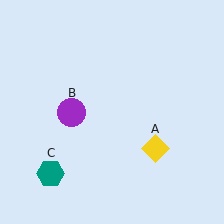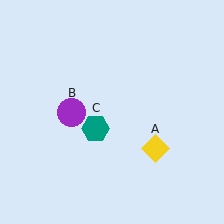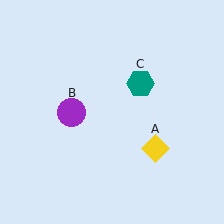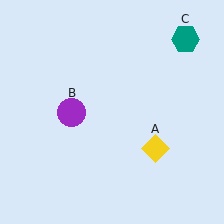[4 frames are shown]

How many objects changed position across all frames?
1 object changed position: teal hexagon (object C).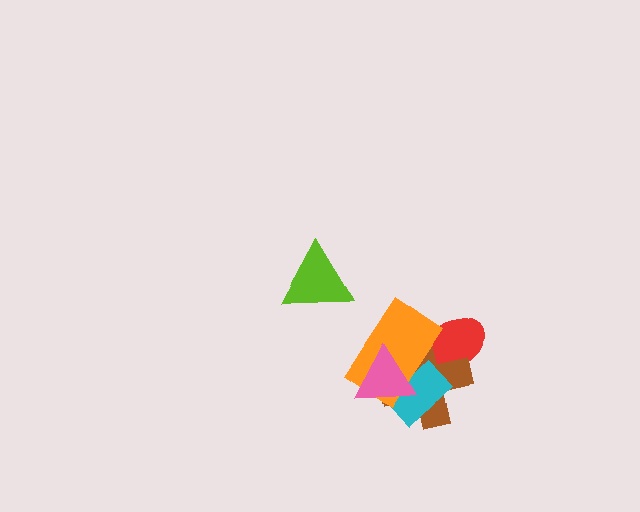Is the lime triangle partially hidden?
No, no other shape covers it.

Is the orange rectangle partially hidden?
Yes, it is partially covered by another shape.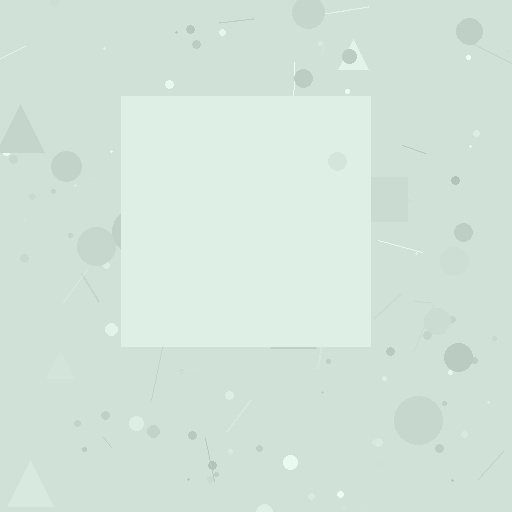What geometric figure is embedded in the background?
A square is embedded in the background.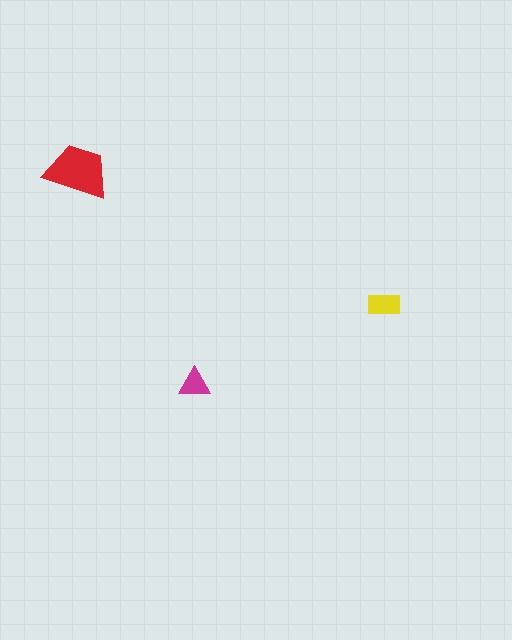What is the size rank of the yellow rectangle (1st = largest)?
2nd.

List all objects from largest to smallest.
The red trapezoid, the yellow rectangle, the magenta triangle.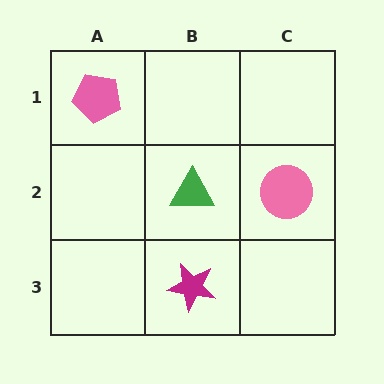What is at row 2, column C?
A pink circle.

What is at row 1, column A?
A pink pentagon.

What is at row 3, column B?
A magenta star.